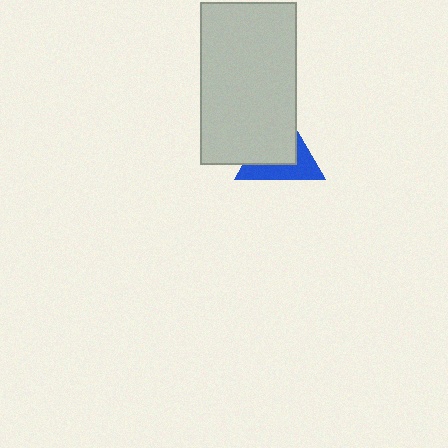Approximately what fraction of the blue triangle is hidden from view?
Roughly 58% of the blue triangle is hidden behind the light gray rectangle.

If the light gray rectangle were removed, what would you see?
You would see the complete blue triangle.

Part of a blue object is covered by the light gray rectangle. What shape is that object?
It is a triangle.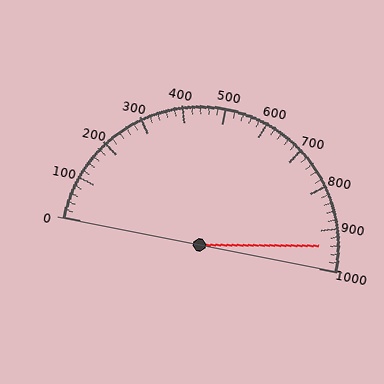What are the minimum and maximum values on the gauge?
The gauge ranges from 0 to 1000.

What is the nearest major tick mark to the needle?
The nearest major tick mark is 900.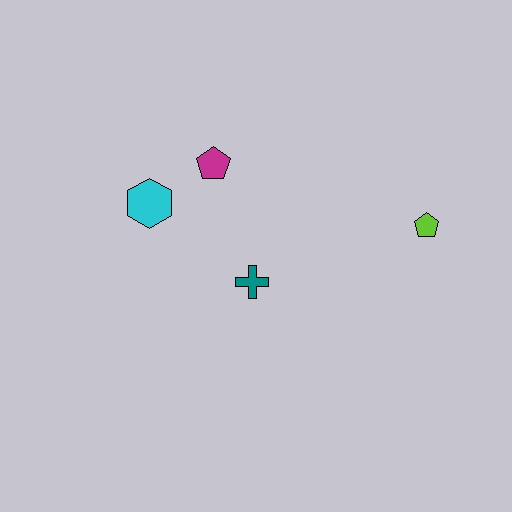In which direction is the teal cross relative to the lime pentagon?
The teal cross is to the left of the lime pentagon.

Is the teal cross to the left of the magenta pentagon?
No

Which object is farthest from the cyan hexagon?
The lime pentagon is farthest from the cyan hexagon.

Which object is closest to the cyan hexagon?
The magenta pentagon is closest to the cyan hexagon.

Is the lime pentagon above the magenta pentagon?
No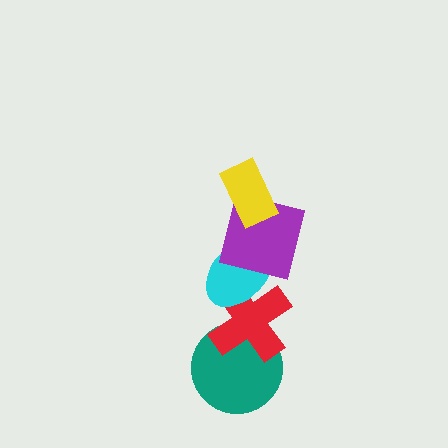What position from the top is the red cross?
The red cross is 4th from the top.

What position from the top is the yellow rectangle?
The yellow rectangle is 1st from the top.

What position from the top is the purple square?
The purple square is 2nd from the top.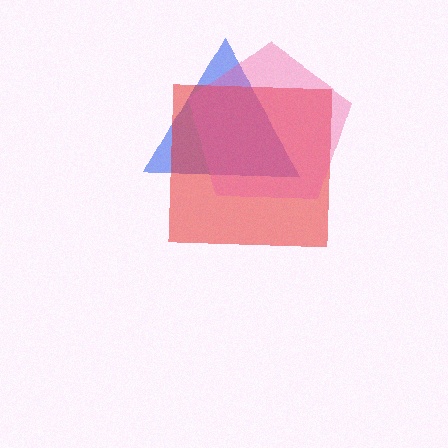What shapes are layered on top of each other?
The layered shapes are: a blue triangle, a red square, a pink pentagon.